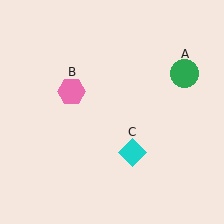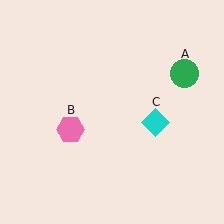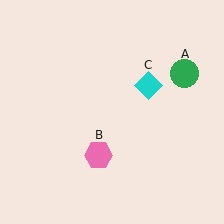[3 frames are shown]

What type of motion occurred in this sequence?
The pink hexagon (object B), cyan diamond (object C) rotated counterclockwise around the center of the scene.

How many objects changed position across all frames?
2 objects changed position: pink hexagon (object B), cyan diamond (object C).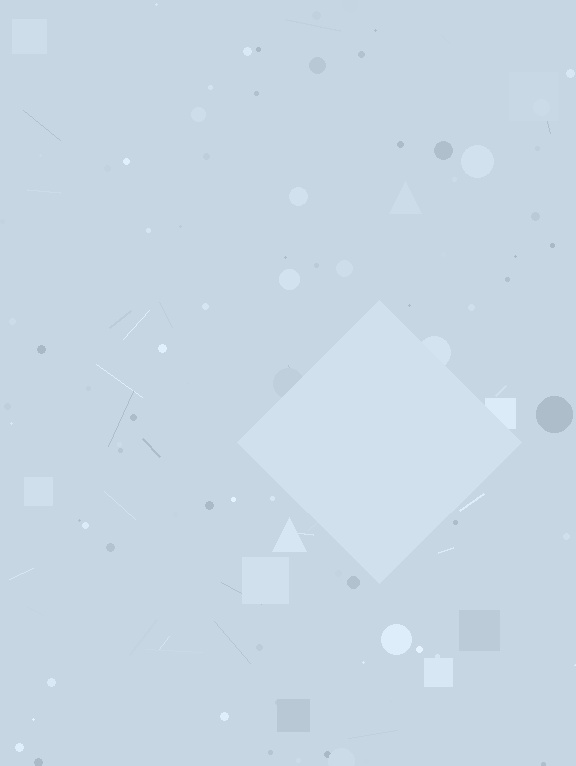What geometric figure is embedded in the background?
A diamond is embedded in the background.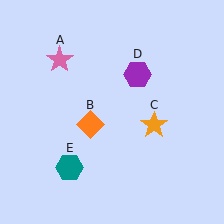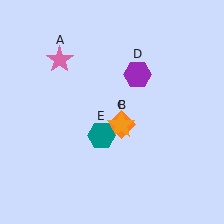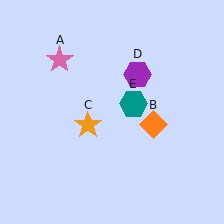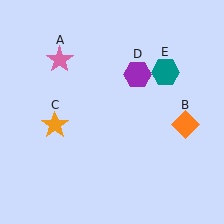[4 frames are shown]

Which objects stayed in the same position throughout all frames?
Pink star (object A) and purple hexagon (object D) remained stationary.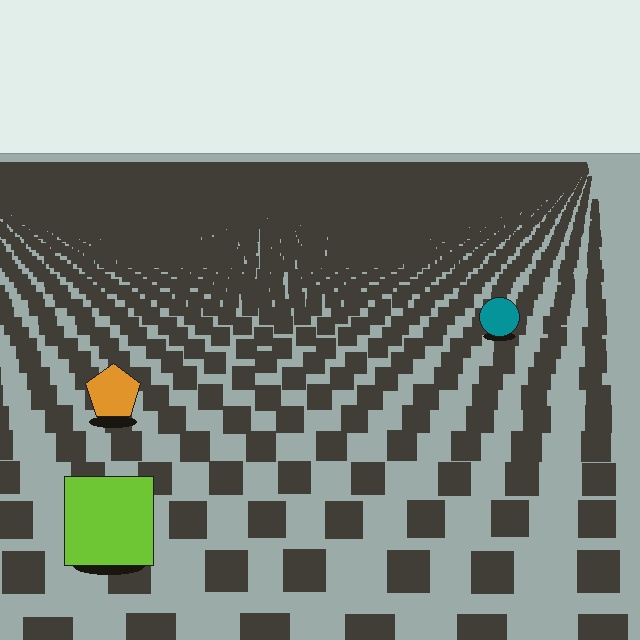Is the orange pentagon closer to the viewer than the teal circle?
Yes. The orange pentagon is closer — you can tell from the texture gradient: the ground texture is coarser near it.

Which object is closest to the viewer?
The lime square is closest. The texture marks near it are larger and more spread out.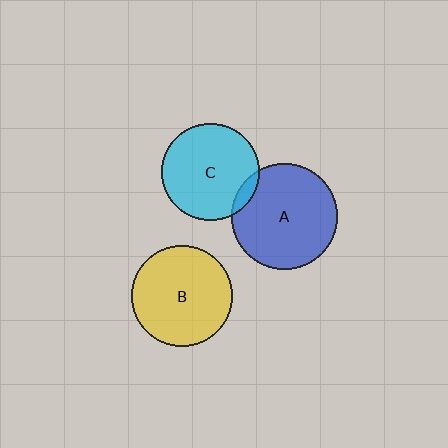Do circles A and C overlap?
Yes.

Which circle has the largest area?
Circle A (blue).